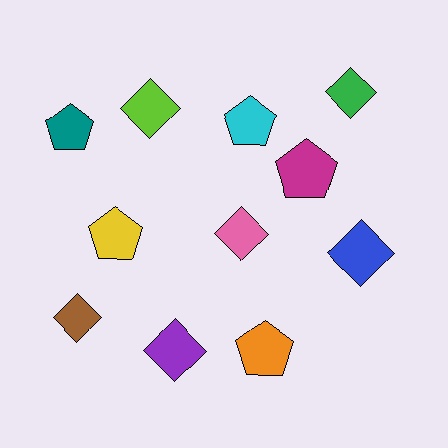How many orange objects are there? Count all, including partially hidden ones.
There is 1 orange object.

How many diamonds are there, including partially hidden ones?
There are 6 diamonds.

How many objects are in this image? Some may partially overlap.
There are 11 objects.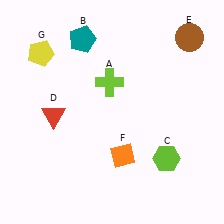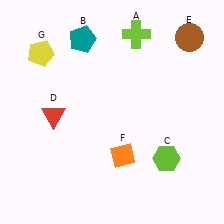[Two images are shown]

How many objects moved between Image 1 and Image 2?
1 object moved between the two images.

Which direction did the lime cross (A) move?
The lime cross (A) moved up.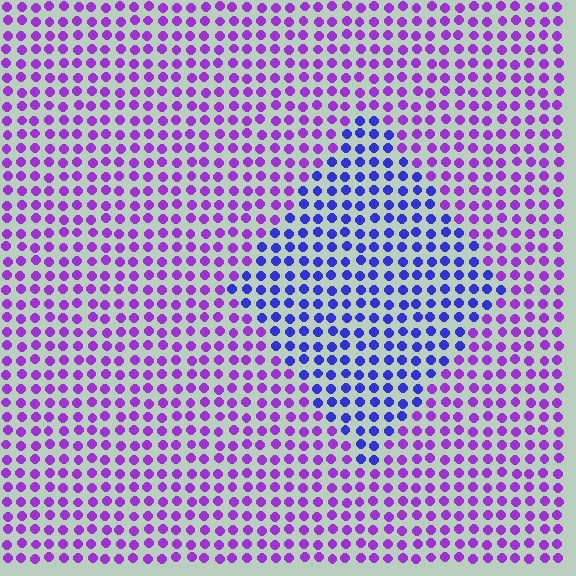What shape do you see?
I see a diamond.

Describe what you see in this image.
The image is filled with small purple elements in a uniform arrangement. A diamond-shaped region is visible where the elements are tinted to a slightly different hue, forming a subtle color boundary.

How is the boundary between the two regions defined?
The boundary is defined purely by a slight shift in hue (about 42 degrees). Spacing, size, and orientation are identical on both sides.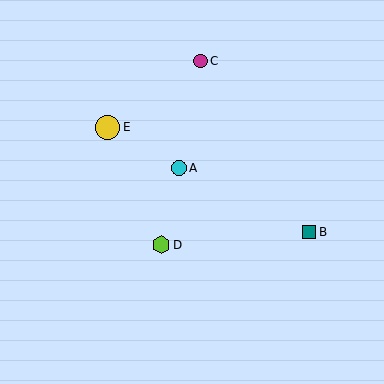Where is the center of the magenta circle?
The center of the magenta circle is at (201, 61).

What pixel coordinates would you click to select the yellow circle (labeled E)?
Click at (107, 127) to select the yellow circle E.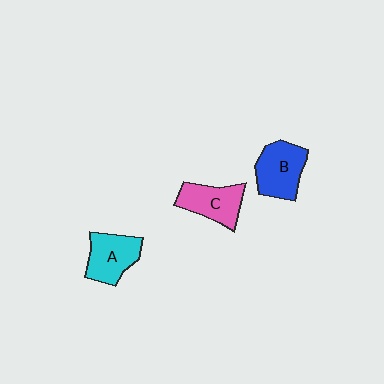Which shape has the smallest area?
Shape C (pink).